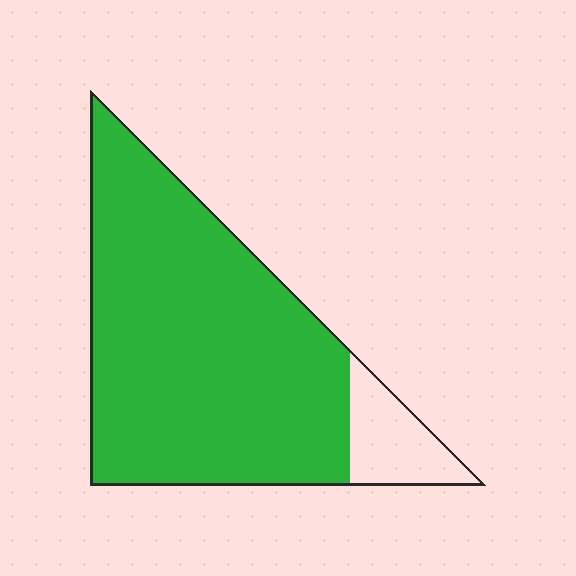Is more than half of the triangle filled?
Yes.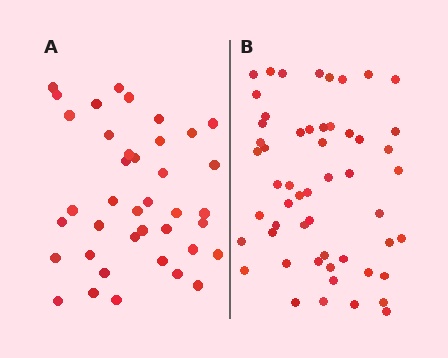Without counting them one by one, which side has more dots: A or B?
Region B (the right region) has more dots.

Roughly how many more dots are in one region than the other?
Region B has approximately 15 more dots than region A.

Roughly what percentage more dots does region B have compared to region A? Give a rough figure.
About 40% more.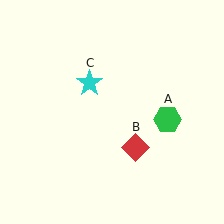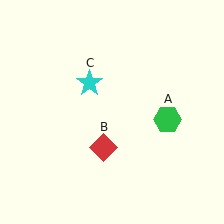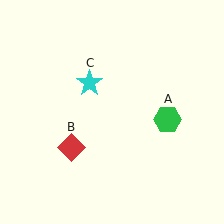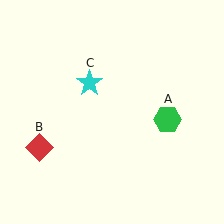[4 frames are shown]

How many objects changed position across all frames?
1 object changed position: red diamond (object B).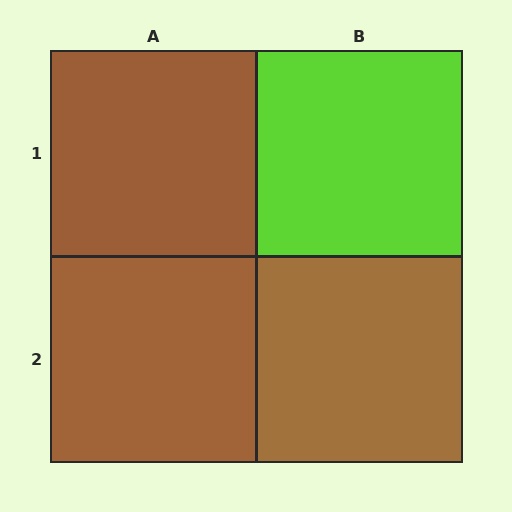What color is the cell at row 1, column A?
Brown.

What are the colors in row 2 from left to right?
Brown, brown.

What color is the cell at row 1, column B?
Lime.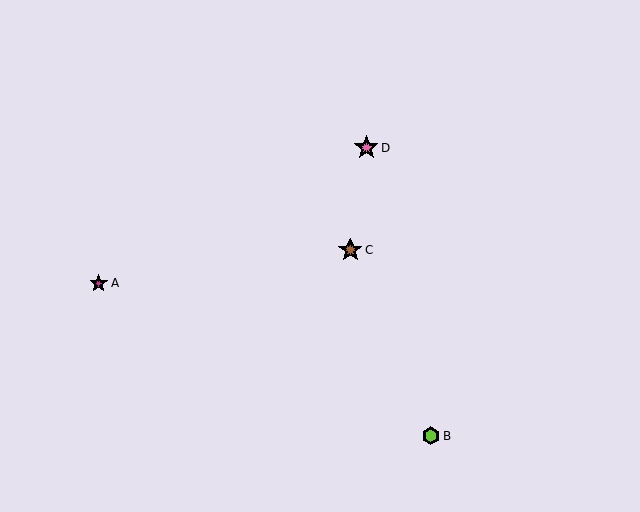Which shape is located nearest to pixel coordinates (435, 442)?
The lime hexagon (labeled B) at (431, 436) is nearest to that location.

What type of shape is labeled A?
Shape A is a magenta star.